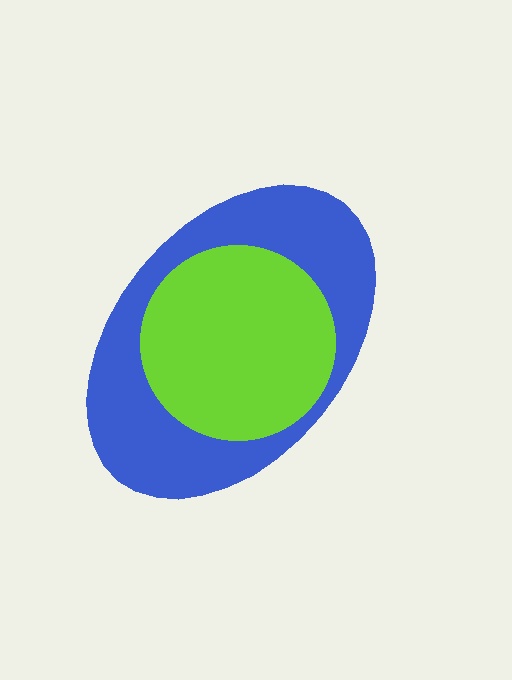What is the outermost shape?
The blue ellipse.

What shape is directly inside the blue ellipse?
The lime circle.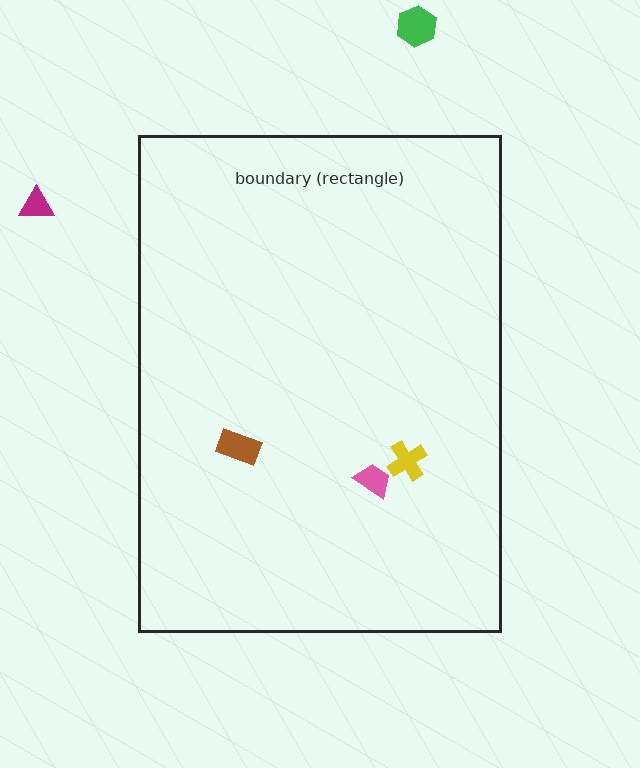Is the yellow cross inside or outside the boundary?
Inside.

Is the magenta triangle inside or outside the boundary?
Outside.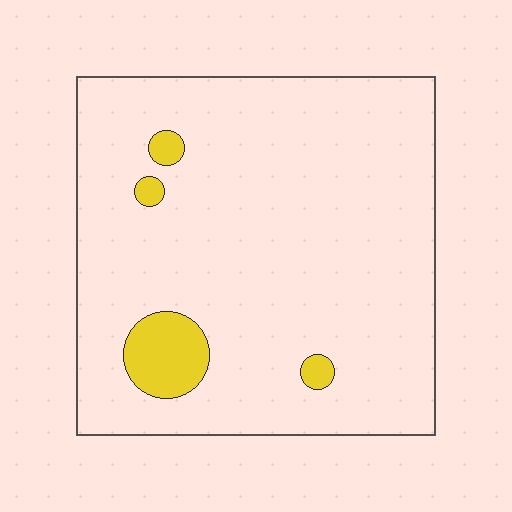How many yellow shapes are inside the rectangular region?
4.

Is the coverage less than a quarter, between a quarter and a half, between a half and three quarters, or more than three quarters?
Less than a quarter.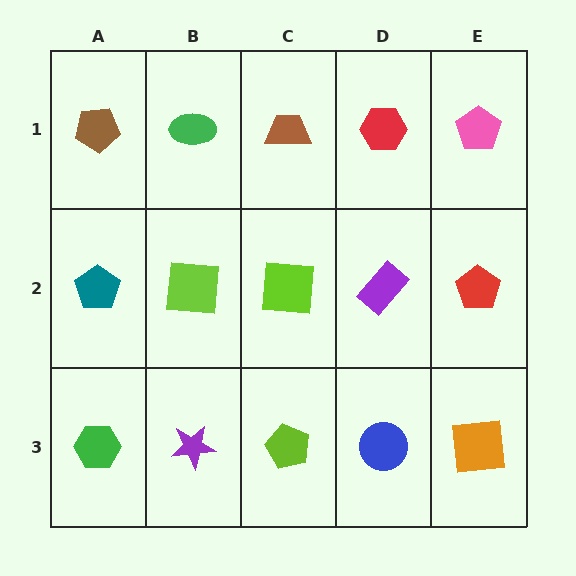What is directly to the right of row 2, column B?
A lime square.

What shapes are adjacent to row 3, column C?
A lime square (row 2, column C), a purple star (row 3, column B), a blue circle (row 3, column D).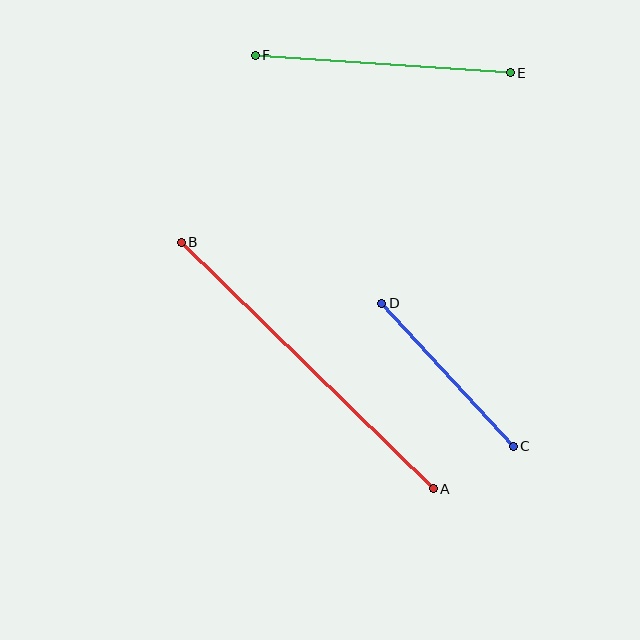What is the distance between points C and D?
The distance is approximately 194 pixels.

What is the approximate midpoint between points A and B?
The midpoint is at approximately (307, 365) pixels.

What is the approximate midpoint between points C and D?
The midpoint is at approximately (448, 375) pixels.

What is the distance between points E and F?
The distance is approximately 255 pixels.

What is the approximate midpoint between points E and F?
The midpoint is at approximately (383, 64) pixels.